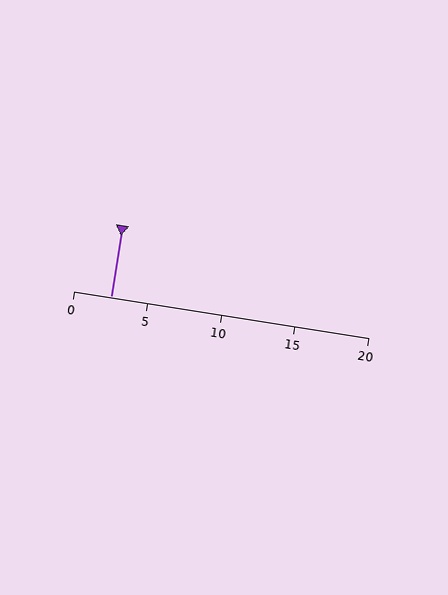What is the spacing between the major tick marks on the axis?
The major ticks are spaced 5 apart.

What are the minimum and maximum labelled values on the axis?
The axis runs from 0 to 20.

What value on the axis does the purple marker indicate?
The marker indicates approximately 2.5.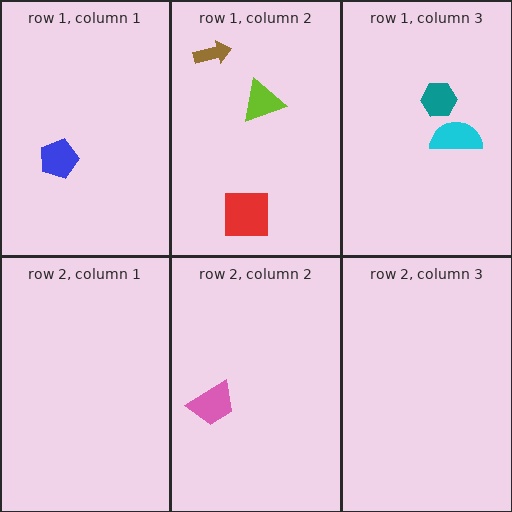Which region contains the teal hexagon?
The row 1, column 3 region.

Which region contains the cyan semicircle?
The row 1, column 3 region.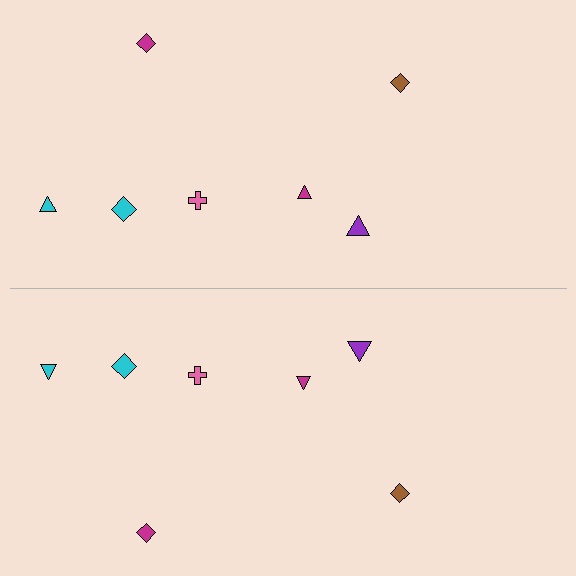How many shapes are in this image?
There are 14 shapes in this image.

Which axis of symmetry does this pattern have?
The pattern has a horizontal axis of symmetry running through the center of the image.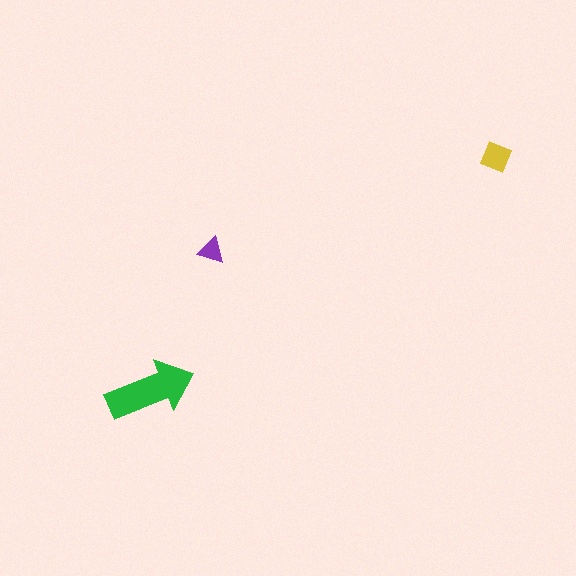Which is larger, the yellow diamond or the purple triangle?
The yellow diamond.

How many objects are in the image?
There are 3 objects in the image.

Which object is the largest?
The green arrow.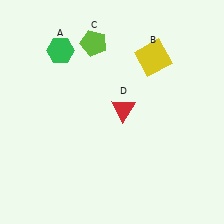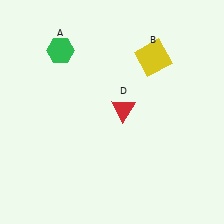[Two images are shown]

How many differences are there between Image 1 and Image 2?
There is 1 difference between the two images.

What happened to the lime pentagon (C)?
The lime pentagon (C) was removed in Image 2. It was in the top-left area of Image 1.